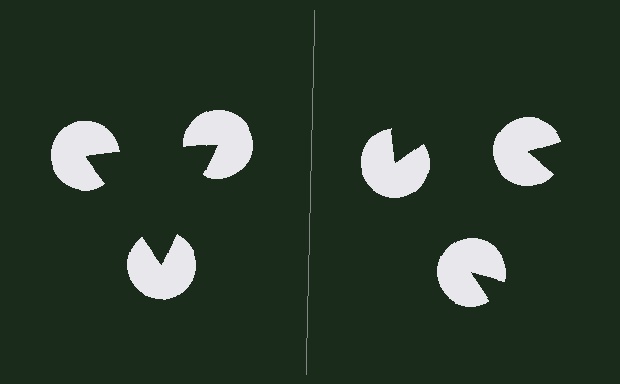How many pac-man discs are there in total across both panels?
6 — 3 on each side.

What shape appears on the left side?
An illusory triangle.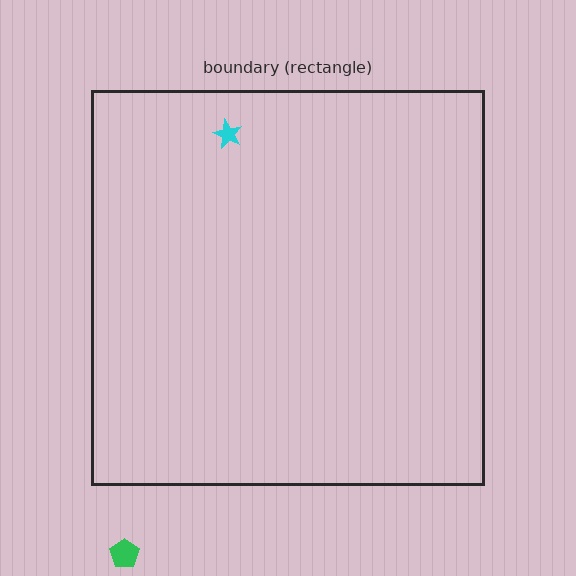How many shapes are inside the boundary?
1 inside, 1 outside.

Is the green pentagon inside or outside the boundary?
Outside.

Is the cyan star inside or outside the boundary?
Inside.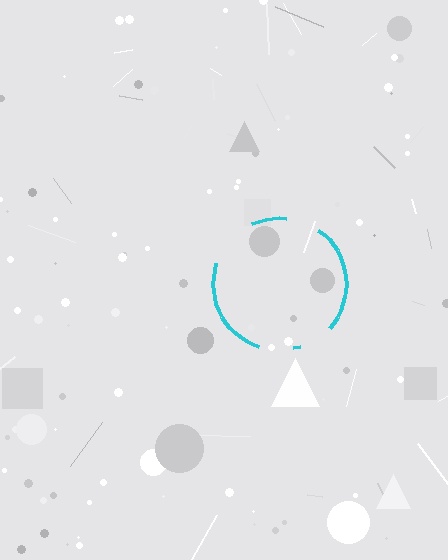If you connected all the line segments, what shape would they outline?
They would outline a circle.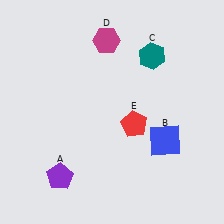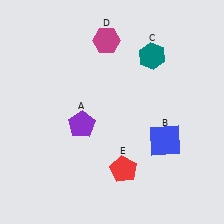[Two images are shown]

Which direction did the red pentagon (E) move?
The red pentagon (E) moved down.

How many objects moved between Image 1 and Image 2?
2 objects moved between the two images.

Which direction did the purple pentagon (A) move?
The purple pentagon (A) moved up.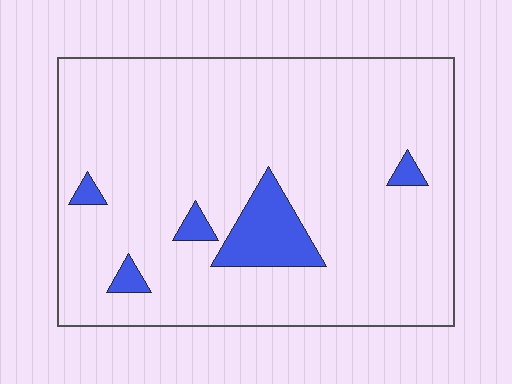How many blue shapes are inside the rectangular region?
5.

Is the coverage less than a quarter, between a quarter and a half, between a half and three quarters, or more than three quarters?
Less than a quarter.